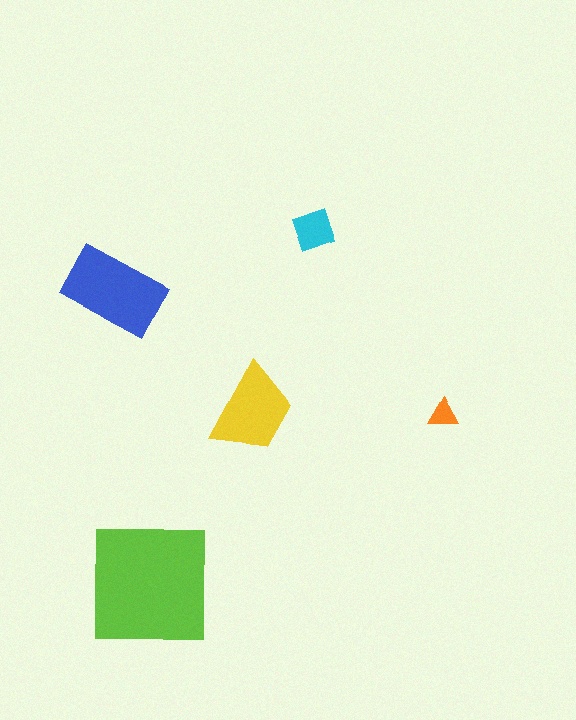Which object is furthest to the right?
The orange triangle is rightmost.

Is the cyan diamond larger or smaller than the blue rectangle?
Smaller.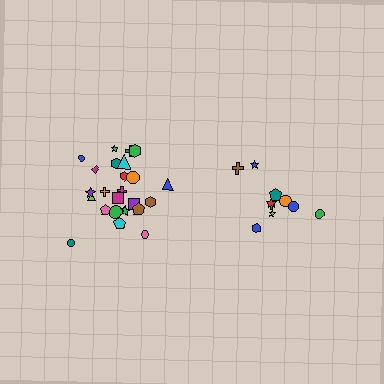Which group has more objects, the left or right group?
The left group.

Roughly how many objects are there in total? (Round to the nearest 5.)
Roughly 35 objects in total.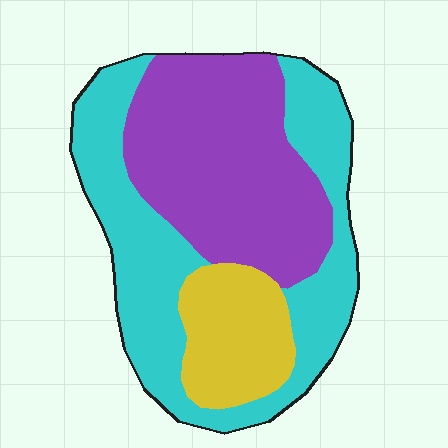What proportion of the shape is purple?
Purple covers about 40% of the shape.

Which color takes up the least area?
Yellow, at roughly 15%.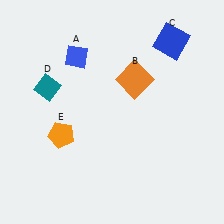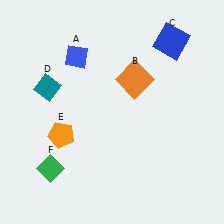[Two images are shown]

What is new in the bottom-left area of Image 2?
A green diamond (F) was added in the bottom-left area of Image 2.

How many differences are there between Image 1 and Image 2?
There is 1 difference between the two images.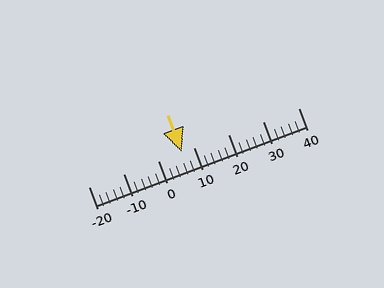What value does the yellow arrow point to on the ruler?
The yellow arrow points to approximately 7.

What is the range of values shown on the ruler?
The ruler shows values from -20 to 40.